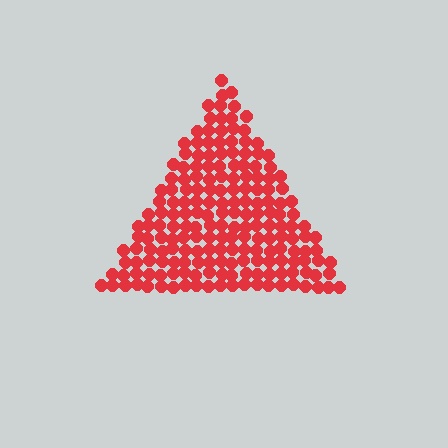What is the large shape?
The large shape is a triangle.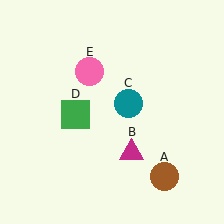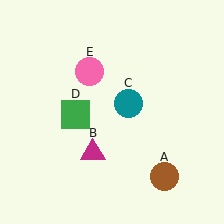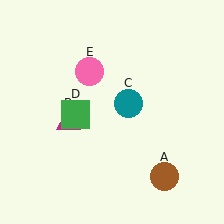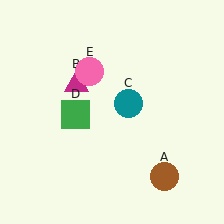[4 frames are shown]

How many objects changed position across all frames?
1 object changed position: magenta triangle (object B).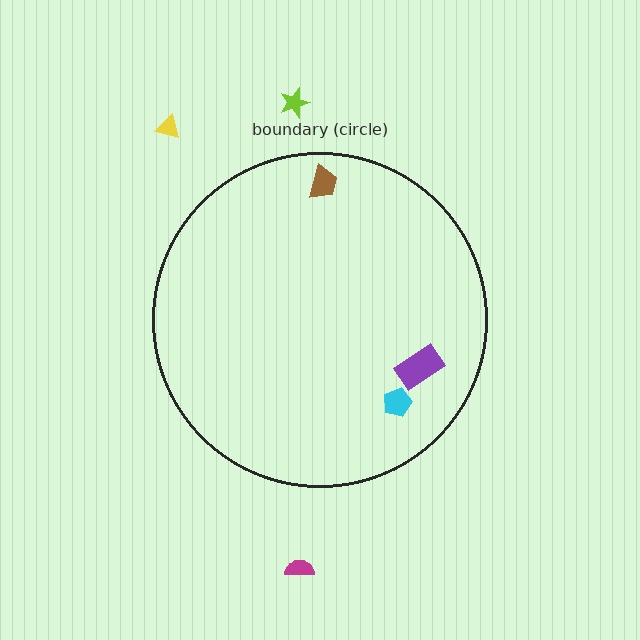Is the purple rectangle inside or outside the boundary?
Inside.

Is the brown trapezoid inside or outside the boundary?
Inside.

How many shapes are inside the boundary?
3 inside, 3 outside.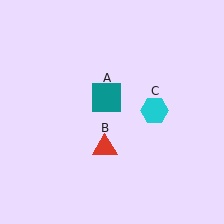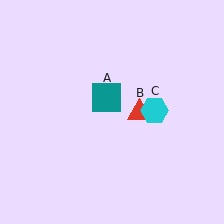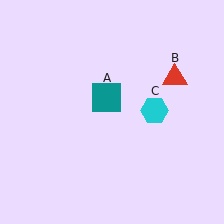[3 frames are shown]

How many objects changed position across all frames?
1 object changed position: red triangle (object B).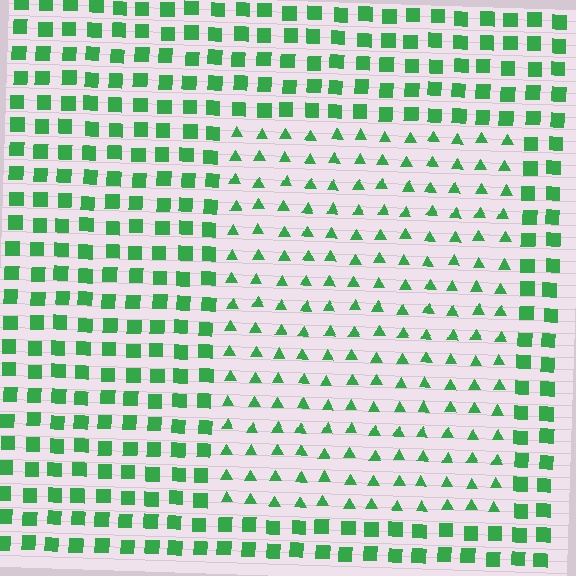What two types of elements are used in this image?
The image uses triangles inside the rectangle region and squares outside it.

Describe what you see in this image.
The image is filled with small green elements arranged in a uniform grid. A rectangle-shaped region contains triangles, while the surrounding area contains squares. The boundary is defined purely by the change in element shape.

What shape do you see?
I see a rectangle.